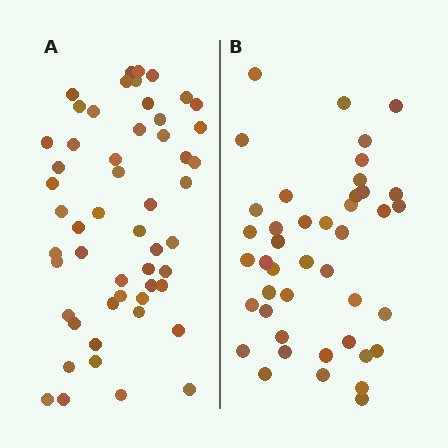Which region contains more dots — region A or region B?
Region A (the left region) has more dots.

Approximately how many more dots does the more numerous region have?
Region A has roughly 10 or so more dots than region B.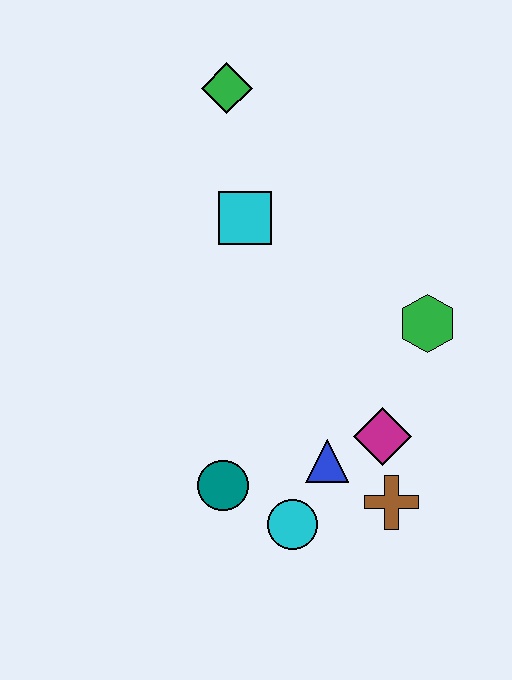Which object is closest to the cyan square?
The green diamond is closest to the cyan square.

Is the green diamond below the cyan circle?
No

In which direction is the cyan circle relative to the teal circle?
The cyan circle is to the right of the teal circle.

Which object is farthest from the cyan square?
The brown cross is farthest from the cyan square.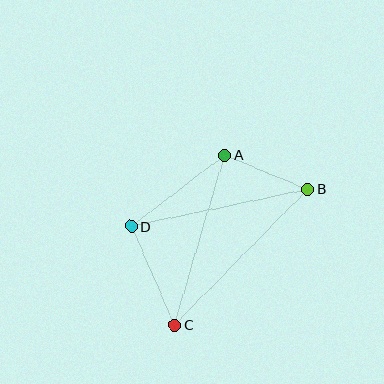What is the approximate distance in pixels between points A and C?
The distance between A and C is approximately 177 pixels.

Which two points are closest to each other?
Points A and B are closest to each other.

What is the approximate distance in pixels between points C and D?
The distance between C and D is approximately 108 pixels.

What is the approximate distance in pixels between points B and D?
The distance between B and D is approximately 180 pixels.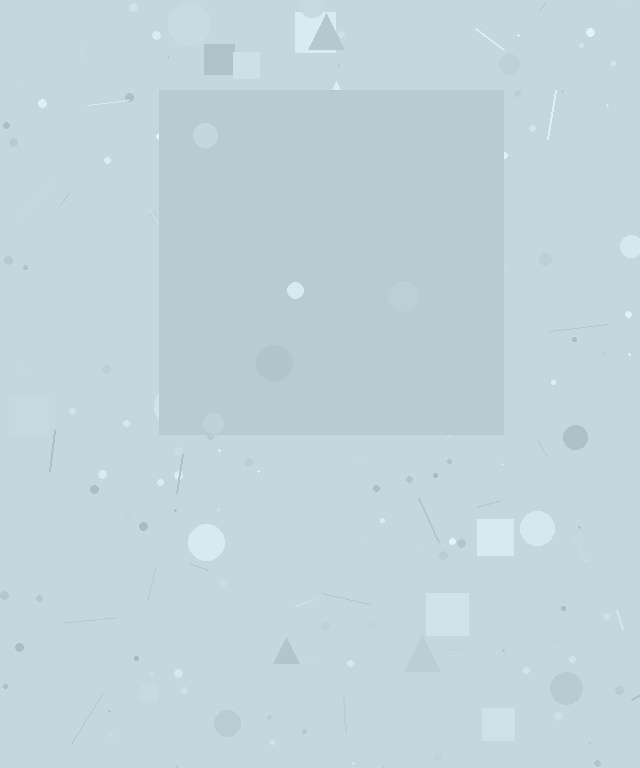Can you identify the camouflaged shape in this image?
The camouflaged shape is a square.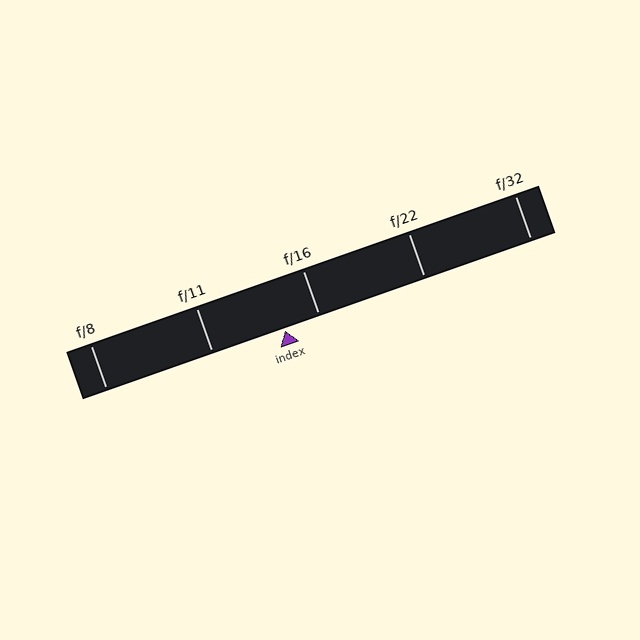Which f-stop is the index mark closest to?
The index mark is closest to f/16.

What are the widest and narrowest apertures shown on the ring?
The widest aperture shown is f/8 and the narrowest is f/32.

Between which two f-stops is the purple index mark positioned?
The index mark is between f/11 and f/16.